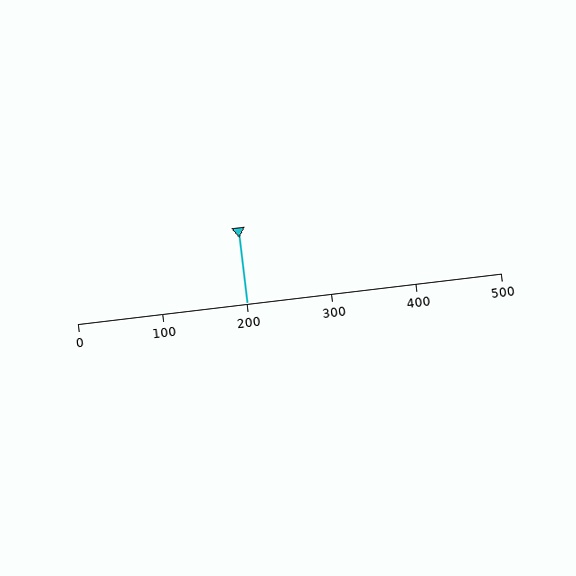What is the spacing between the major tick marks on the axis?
The major ticks are spaced 100 apart.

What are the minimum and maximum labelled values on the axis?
The axis runs from 0 to 500.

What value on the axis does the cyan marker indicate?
The marker indicates approximately 200.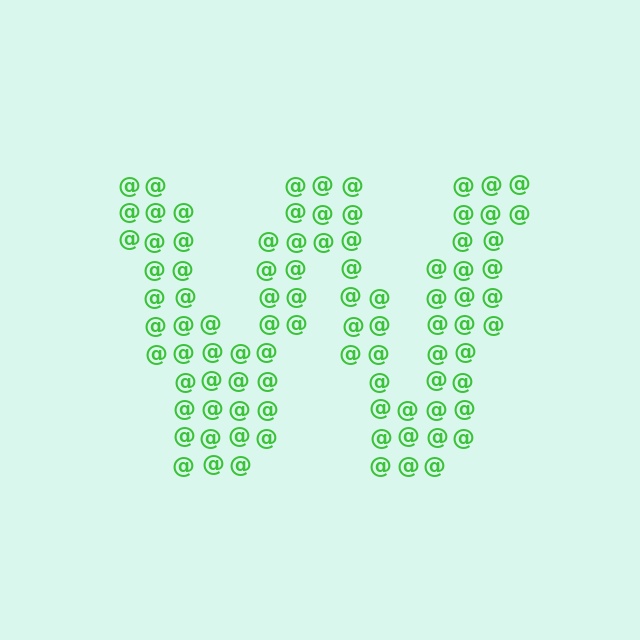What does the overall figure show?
The overall figure shows the letter W.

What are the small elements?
The small elements are at signs.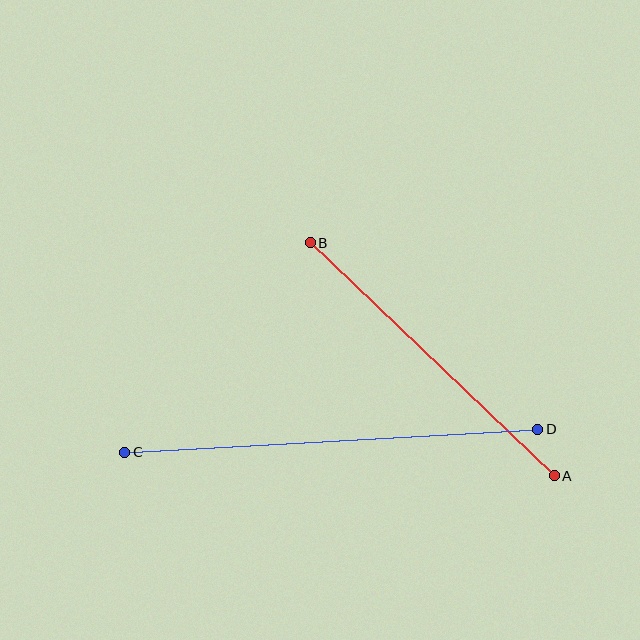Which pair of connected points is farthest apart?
Points C and D are farthest apart.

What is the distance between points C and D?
The distance is approximately 414 pixels.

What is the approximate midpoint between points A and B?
The midpoint is at approximately (432, 359) pixels.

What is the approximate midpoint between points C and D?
The midpoint is at approximately (331, 441) pixels.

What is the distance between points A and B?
The distance is approximately 337 pixels.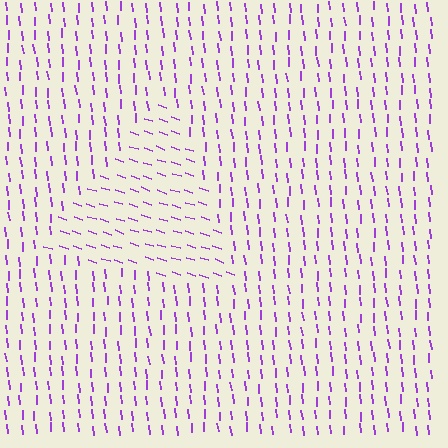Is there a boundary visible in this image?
Yes, there is a texture boundary formed by a change in line orientation.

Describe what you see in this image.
The image is filled with small purple line segments. A triangle region in the image has lines oriented differently from the surrounding lines, creating a visible texture boundary.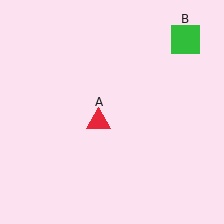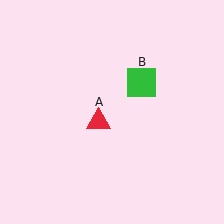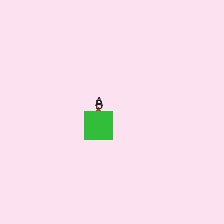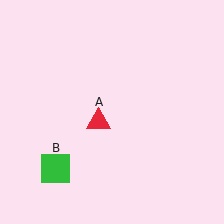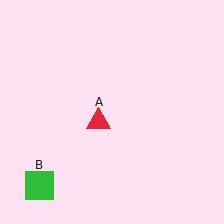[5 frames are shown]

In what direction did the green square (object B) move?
The green square (object B) moved down and to the left.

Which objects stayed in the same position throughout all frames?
Red triangle (object A) remained stationary.